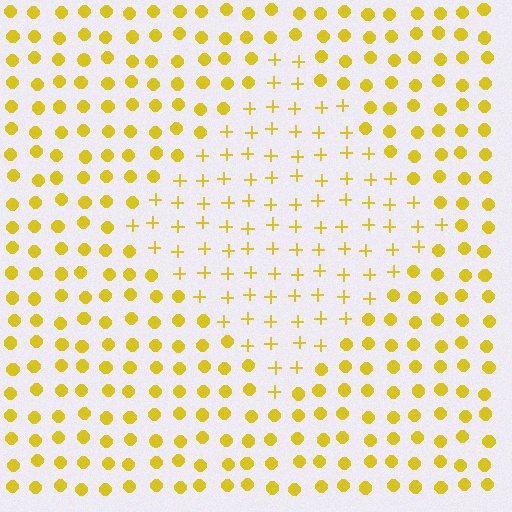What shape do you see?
I see a diamond.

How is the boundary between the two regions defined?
The boundary is defined by a change in element shape: plus signs inside vs. circles outside. All elements share the same color and spacing.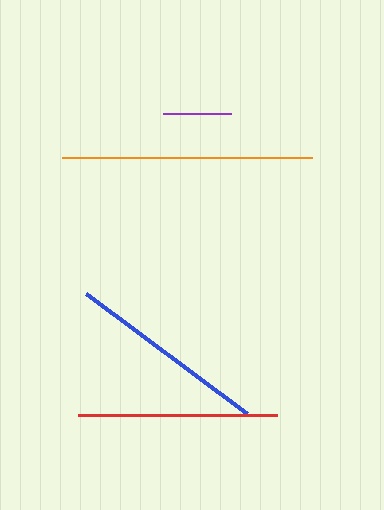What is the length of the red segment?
The red segment is approximately 199 pixels long.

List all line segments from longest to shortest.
From longest to shortest: orange, blue, red, purple.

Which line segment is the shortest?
The purple line is the shortest at approximately 68 pixels.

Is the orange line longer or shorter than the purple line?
The orange line is longer than the purple line.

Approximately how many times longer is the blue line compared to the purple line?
The blue line is approximately 3.0 times the length of the purple line.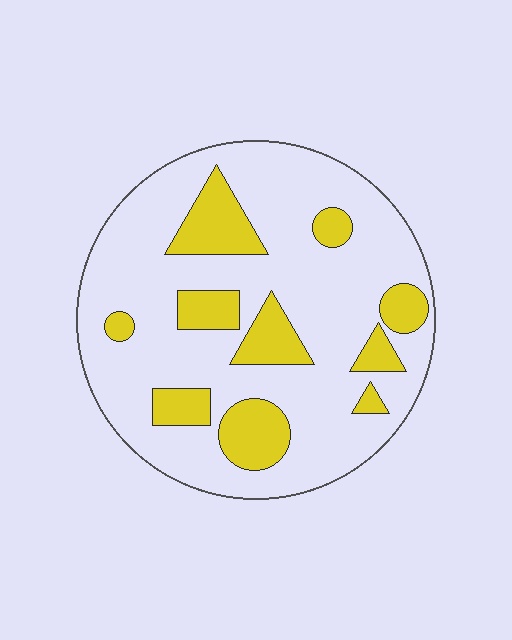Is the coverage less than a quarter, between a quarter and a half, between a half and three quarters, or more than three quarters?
Less than a quarter.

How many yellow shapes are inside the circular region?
10.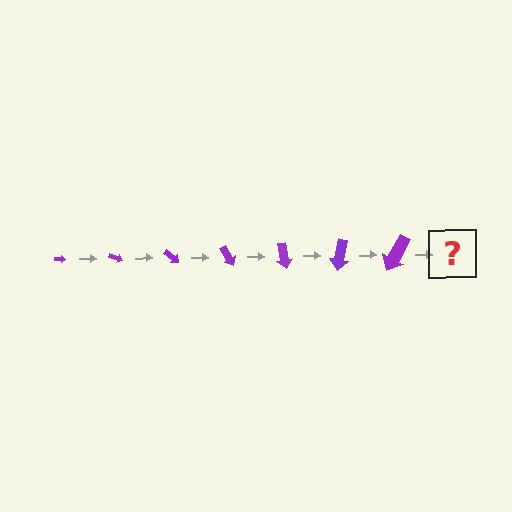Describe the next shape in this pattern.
It should be an arrow, larger than the previous one and rotated 140 degrees from the start.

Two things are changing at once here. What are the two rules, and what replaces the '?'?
The two rules are that the arrow grows larger each step and it rotates 20 degrees each step. The '?' should be an arrow, larger than the previous one and rotated 140 degrees from the start.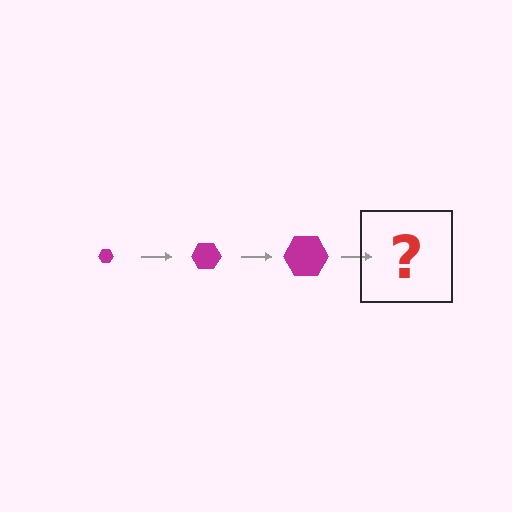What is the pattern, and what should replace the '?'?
The pattern is that the hexagon gets progressively larger each step. The '?' should be a magenta hexagon, larger than the previous one.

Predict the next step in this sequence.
The next step is a magenta hexagon, larger than the previous one.